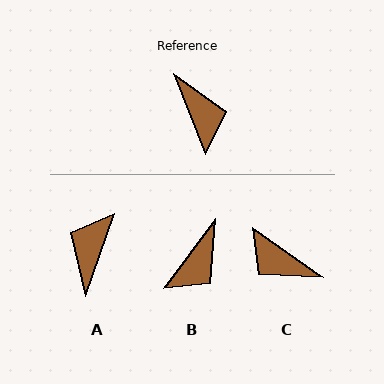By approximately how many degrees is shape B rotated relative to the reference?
Approximately 58 degrees clockwise.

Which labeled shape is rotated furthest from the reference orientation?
C, about 146 degrees away.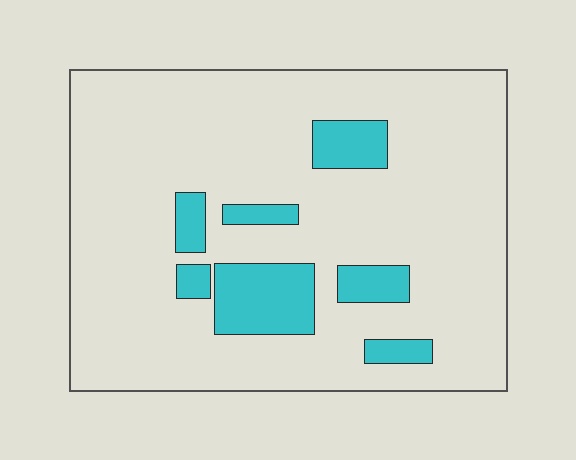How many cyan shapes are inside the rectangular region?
7.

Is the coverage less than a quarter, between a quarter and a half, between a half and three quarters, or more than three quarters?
Less than a quarter.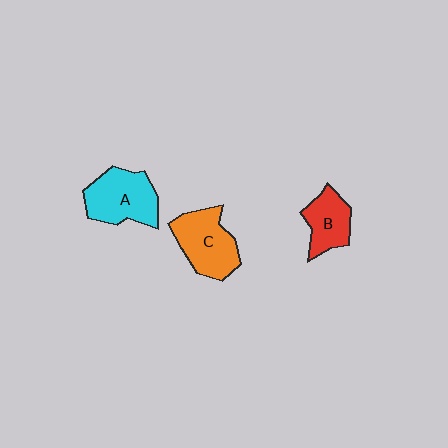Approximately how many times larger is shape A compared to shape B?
Approximately 1.4 times.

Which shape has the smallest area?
Shape B (red).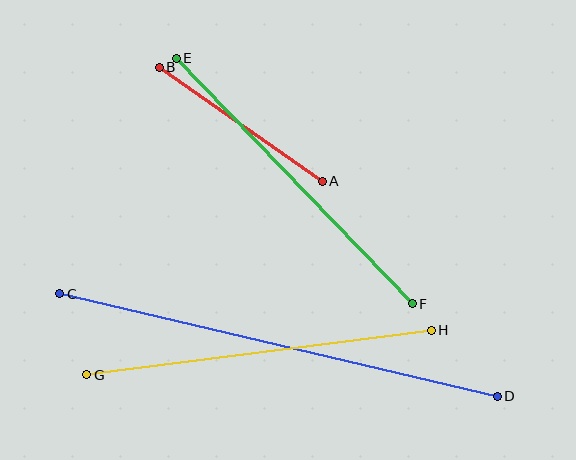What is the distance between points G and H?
The distance is approximately 347 pixels.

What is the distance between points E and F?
The distance is approximately 341 pixels.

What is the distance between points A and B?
The distance is approximately 199 pixels.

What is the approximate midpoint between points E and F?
The midpoint is at approximately (294, 181) pixels.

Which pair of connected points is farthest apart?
Points C and D are farthest apart.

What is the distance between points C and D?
The distance is approximately 449 pixels.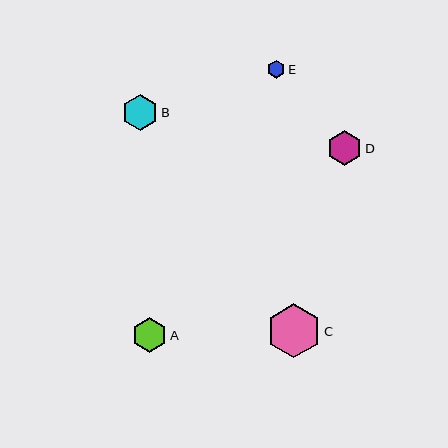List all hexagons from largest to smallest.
From largest to smallest: C, B, D, A, E.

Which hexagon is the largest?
Hexagon C is the largest with a size of approximately 54 pixels.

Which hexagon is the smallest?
Hexagon E is the smallest with a size of approximately 18 pixels.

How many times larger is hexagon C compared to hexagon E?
Hexagon C is approximately 3.0 times the size of hexagon E.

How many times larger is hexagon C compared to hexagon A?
Hexagon C is approximately 1.6 times the size of hexagon A.